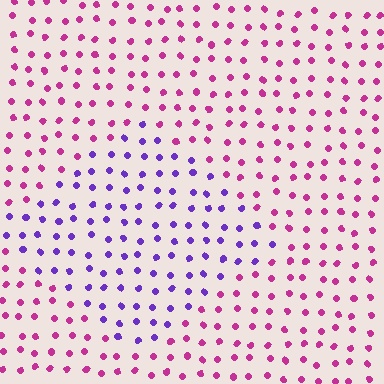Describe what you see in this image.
The image is filled with small magenta elements in a uniform arrangement. A diamond-shaped region is visible where the elements are tinted to a slightly different hue, forming a subtle color boundary.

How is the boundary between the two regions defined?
The boundary is defined purely by a slight shift in hue (about 54 degrees). Spacing, size, and orientation are identical on both sides.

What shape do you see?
I see a diamond.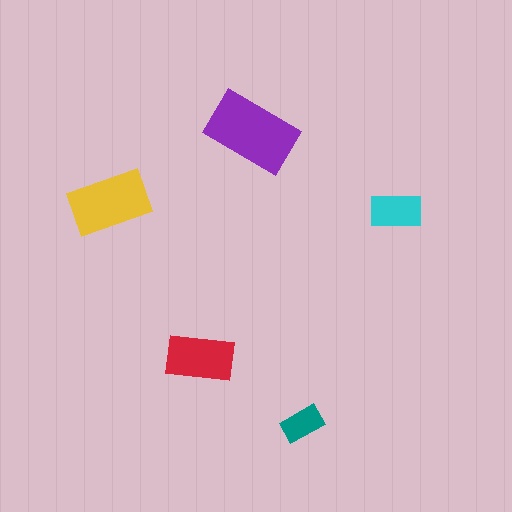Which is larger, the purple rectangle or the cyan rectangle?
The purple one.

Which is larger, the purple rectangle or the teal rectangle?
The purple one.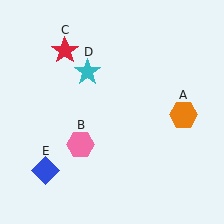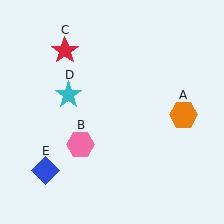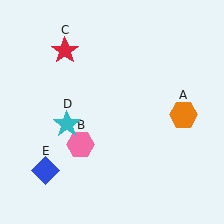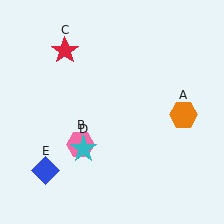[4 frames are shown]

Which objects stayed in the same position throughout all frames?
Orange hexagon (object A) and pink hexagon (object B) and red star (object C) and blue diamond (object E) remained stationary.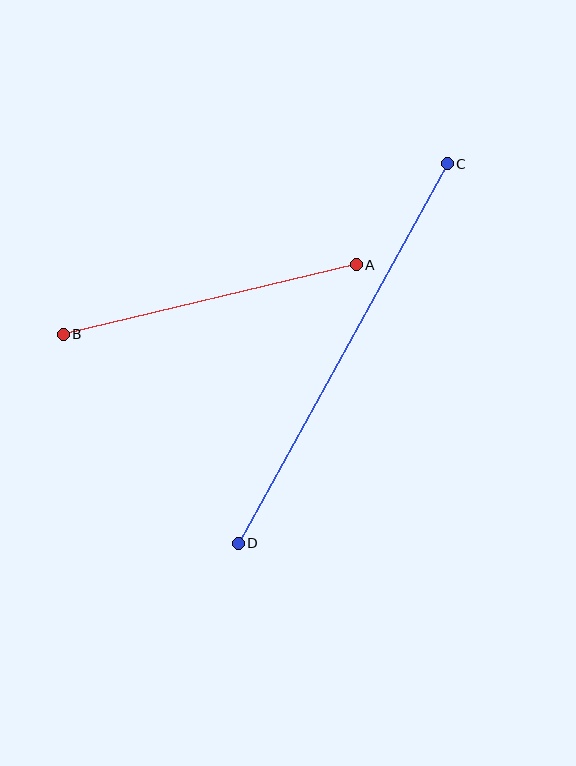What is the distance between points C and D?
The distance is approximately 433 pixels.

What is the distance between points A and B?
The distance is approximately 301 pixels.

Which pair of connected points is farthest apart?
Points C and D are farthest apart.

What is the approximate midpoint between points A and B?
The midpoint is at approximately (210, 300) pixels.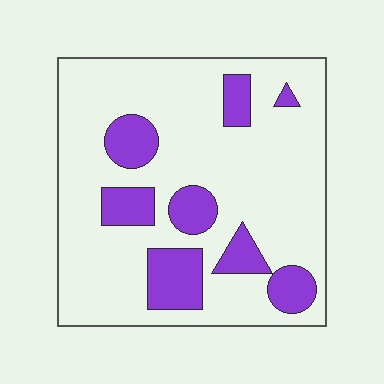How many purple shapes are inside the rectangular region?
8.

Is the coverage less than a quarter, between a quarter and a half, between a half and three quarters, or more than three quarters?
Less than a quarter.